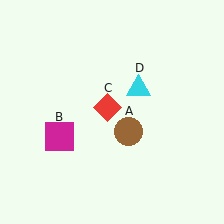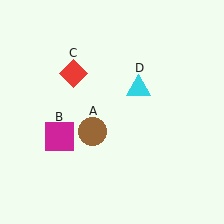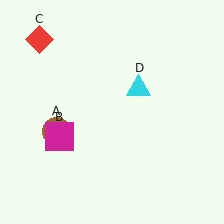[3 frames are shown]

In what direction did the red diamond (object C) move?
The red diamond (object C) moved up and to the left.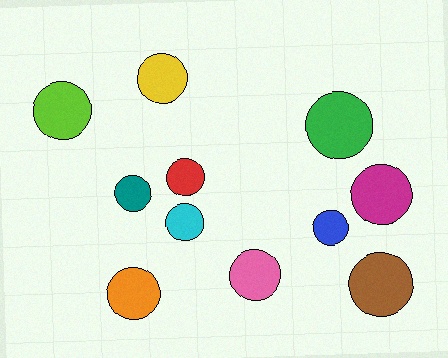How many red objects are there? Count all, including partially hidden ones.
There is 1 red object.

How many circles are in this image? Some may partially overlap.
There are 11 circles.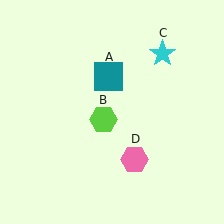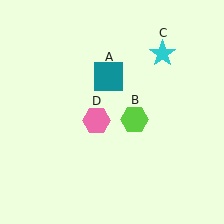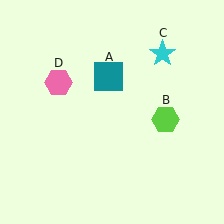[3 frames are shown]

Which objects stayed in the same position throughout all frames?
Teal square (object A) and cyan star (object C) remained stationary.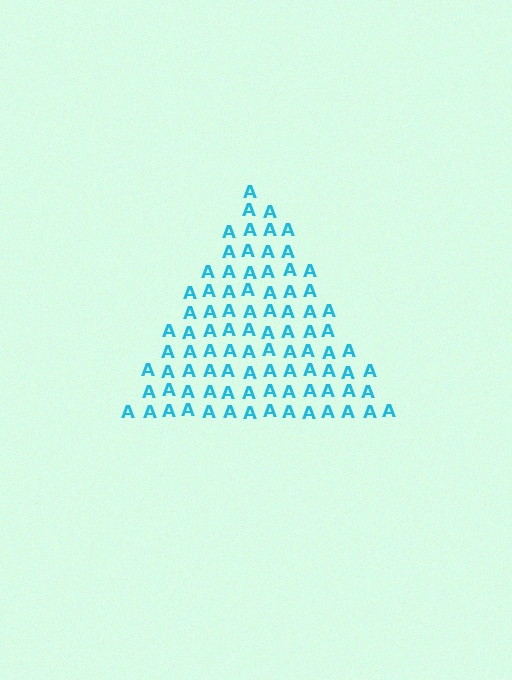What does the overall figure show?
The overall figure shows a triangle.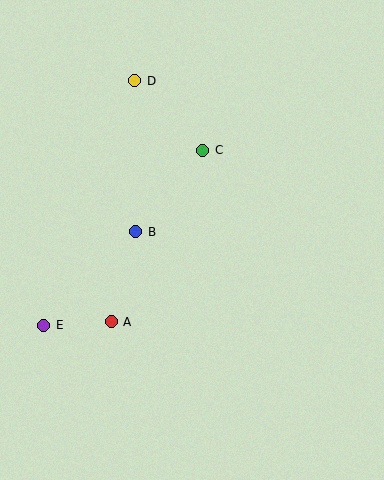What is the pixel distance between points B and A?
The distance between B and A is 94 pixels.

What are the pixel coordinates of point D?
Point D is at (135, 81).